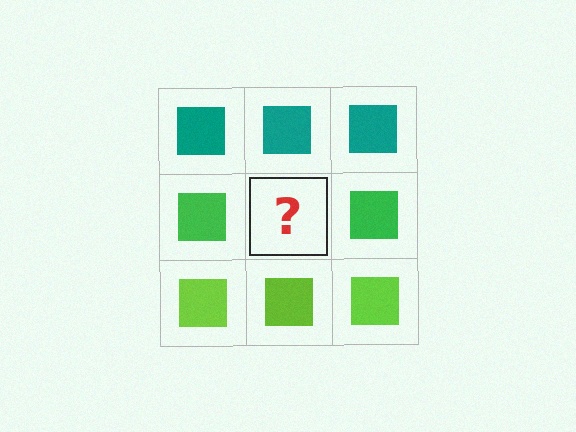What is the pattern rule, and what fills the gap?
The rule is that each row has a consistent color. The gap should be filled with a green square.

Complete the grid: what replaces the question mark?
The question mark should be replaced with a green square.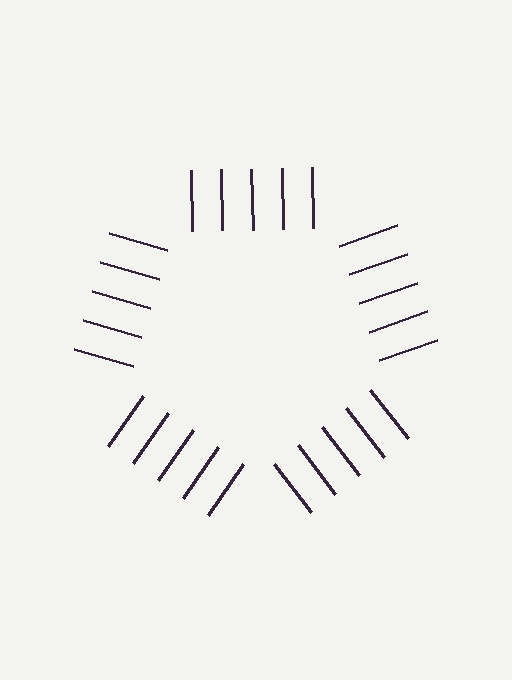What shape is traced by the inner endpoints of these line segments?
An illusory pentagon — the line segments terminate on its edges but no continuous stroke is drawn.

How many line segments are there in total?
25 — 5 along each of the 5 edges.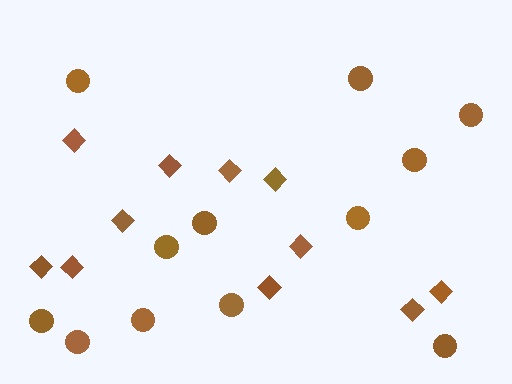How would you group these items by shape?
There are 2 groups: one group of circles (12) and one group of diamonds (11).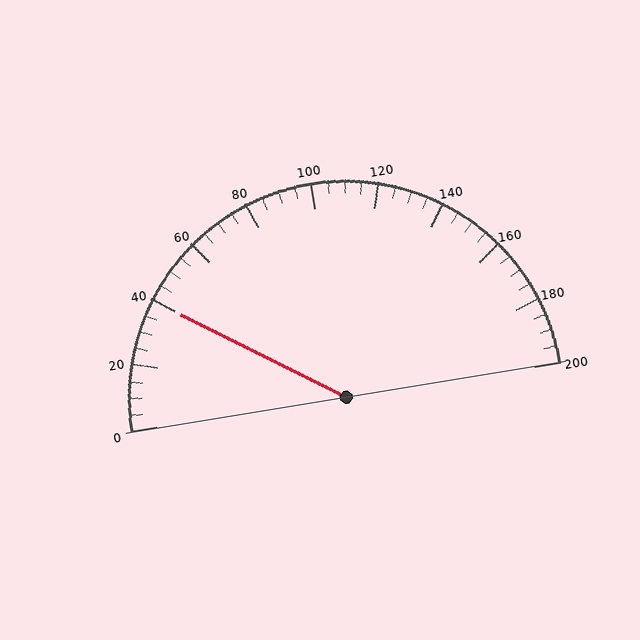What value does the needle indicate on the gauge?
The needle indicates approximately 40.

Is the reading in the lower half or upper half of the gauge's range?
The reading is in the lower half of the range (0 to 200).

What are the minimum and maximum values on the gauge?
The gauge ranges from 0 to 200.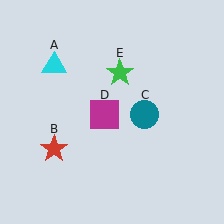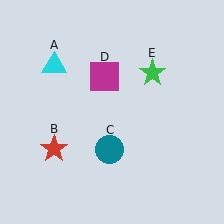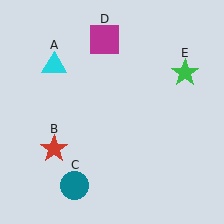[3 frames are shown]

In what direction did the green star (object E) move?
The green star (object E) moved right.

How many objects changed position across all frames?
3 objects changed position: teal circle (object C), magenta square (object D), green star (object E).